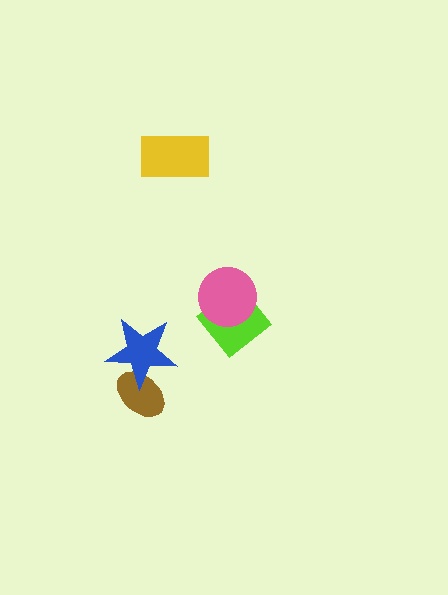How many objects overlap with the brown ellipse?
1 object overlaps with the brown ellipse.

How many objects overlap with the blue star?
1 object overlaps with the blue star.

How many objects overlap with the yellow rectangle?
0 objects overlap with the yellow rectangle.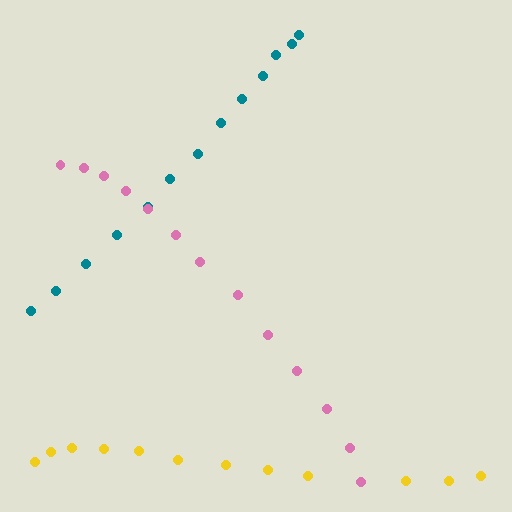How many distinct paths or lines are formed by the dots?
There are 3 distinct paths.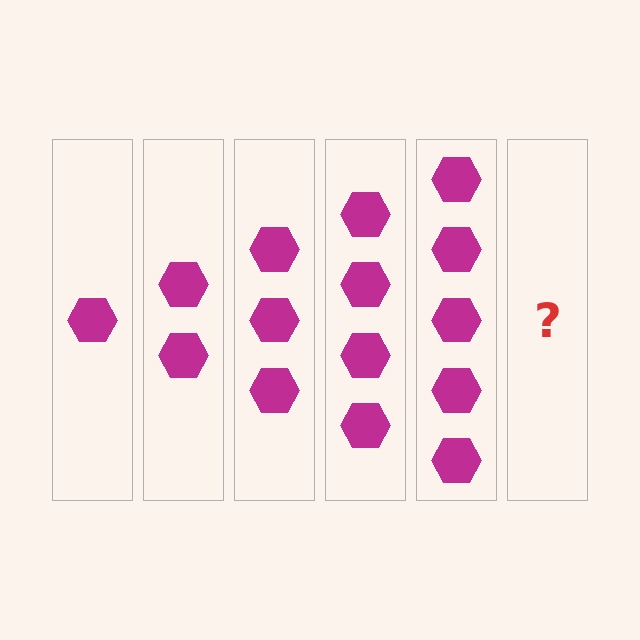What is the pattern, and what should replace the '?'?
The pattern is that each step adds one more hexagon. The '?' should be 6 hexagons.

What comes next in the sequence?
The next element should be 6 hexagons.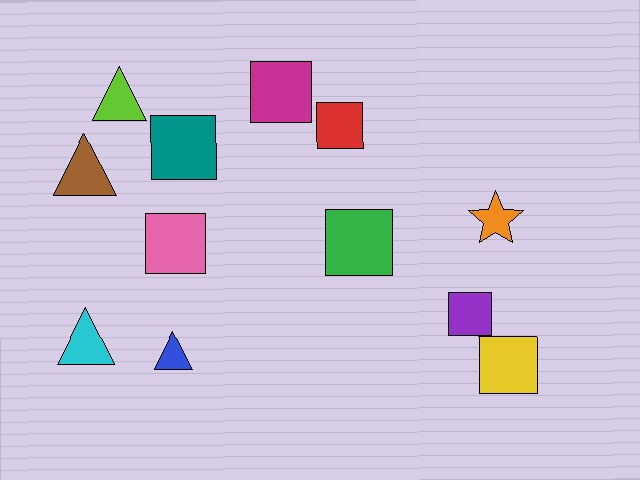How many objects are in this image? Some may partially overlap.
There are 12 objects.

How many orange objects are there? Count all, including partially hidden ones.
There is 1 orange object.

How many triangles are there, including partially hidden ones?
There are 4 triangles.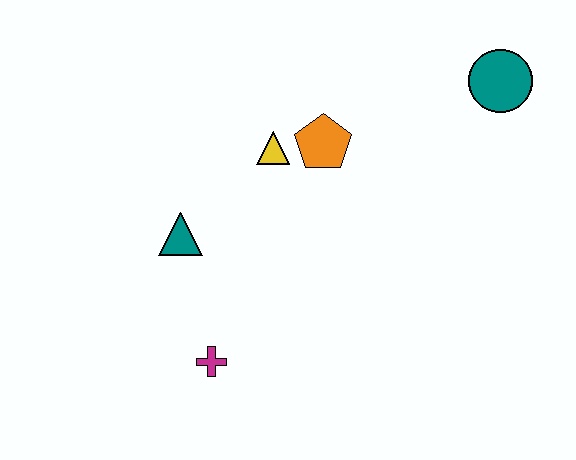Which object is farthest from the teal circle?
The magenta cross is farthest from the teal circle.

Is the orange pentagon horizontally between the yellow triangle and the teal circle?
Yes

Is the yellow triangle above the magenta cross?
Yes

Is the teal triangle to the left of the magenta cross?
Yes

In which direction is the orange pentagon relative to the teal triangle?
The orange pentagon is to the right of the teal triangle.